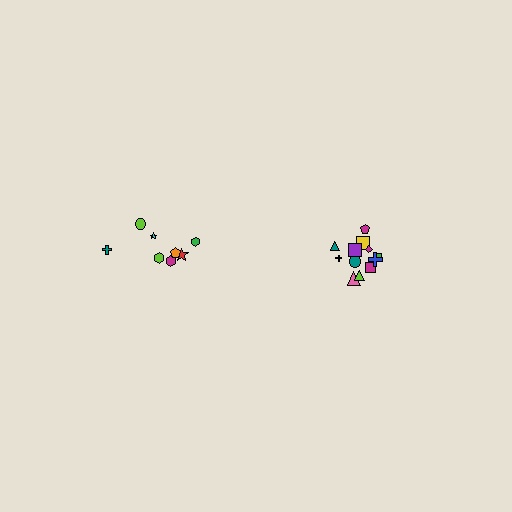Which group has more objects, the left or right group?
The right group.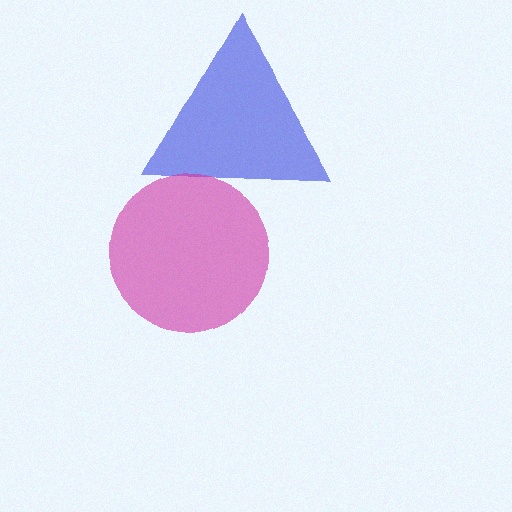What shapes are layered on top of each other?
The layered shapes are: a blue triangle, a magenta circle.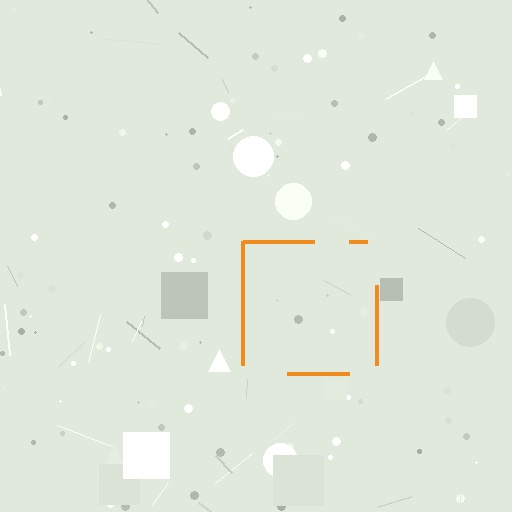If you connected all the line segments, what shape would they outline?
They would outline a square.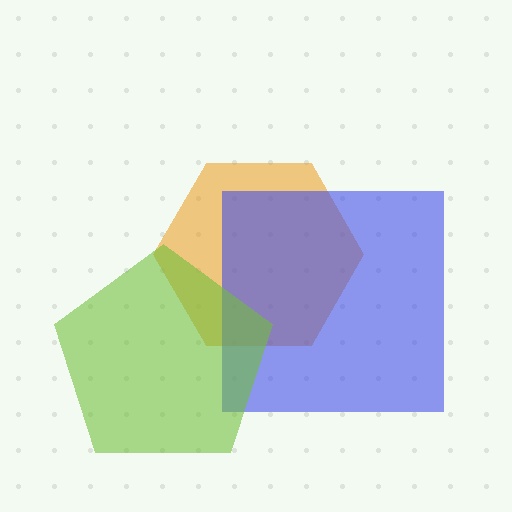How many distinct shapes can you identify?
There are 3 distinct shapes: an orange hexagon, a blue square, a lime pentagon.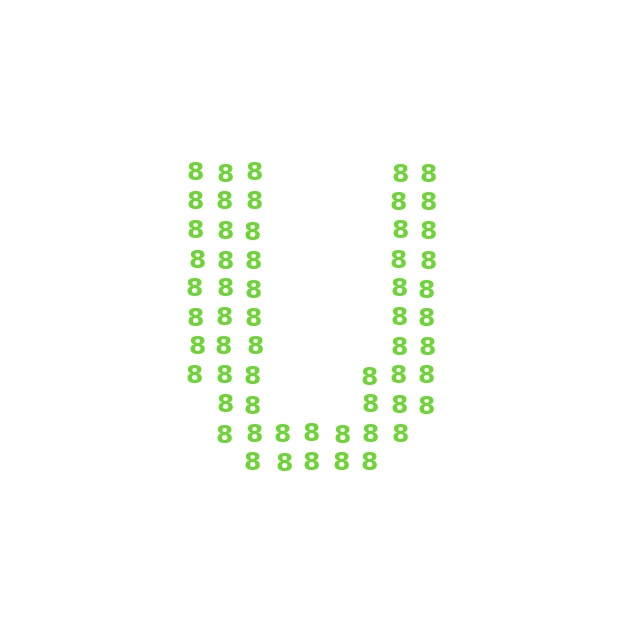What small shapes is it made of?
It is made of small digit 8's.